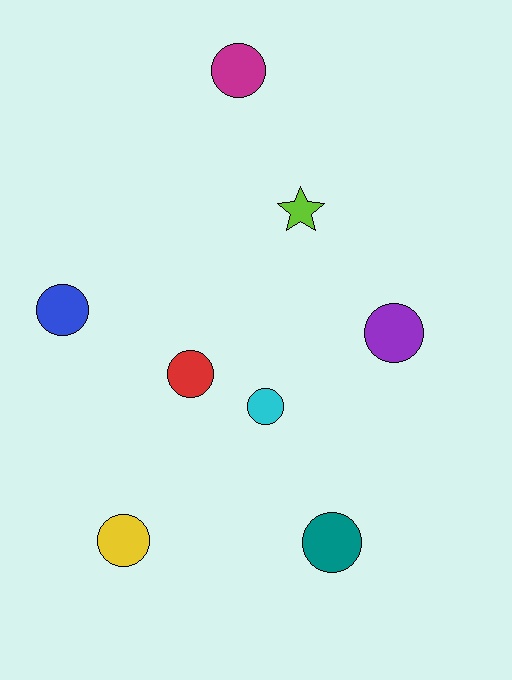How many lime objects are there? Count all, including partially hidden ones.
There is 1 lime object.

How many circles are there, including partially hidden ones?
There are 7 circles.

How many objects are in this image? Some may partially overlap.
There are 8 objects.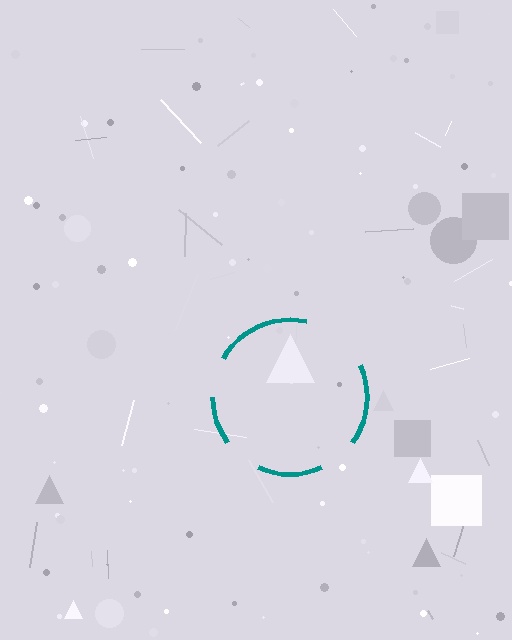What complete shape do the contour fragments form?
The contour fragments form a circle.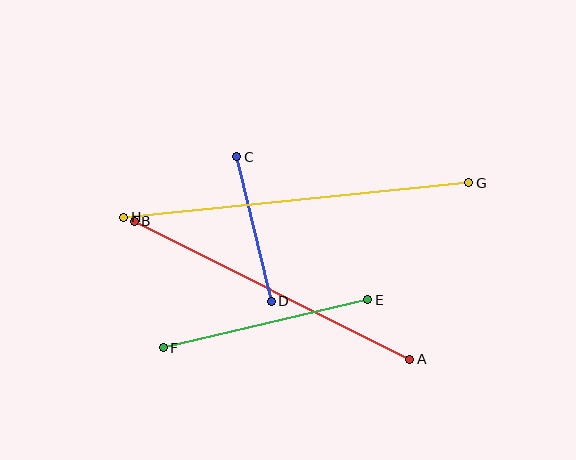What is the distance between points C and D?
The distance is approximately 149 pixels.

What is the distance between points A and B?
The distance is approximately 308 pixels.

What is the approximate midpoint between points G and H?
The midpoint is at approximately (296, 200) pixels.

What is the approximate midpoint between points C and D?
The midpoint is at approximately (254, 229) pixels.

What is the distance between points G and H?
The distance is approximately 347 pixels.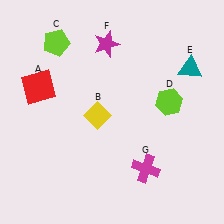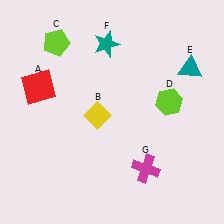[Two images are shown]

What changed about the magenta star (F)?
In Image 1, F is magenta. In Image 2, it changed to teal.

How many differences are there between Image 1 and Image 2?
There is 1 difference between the two images.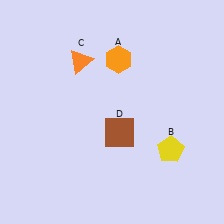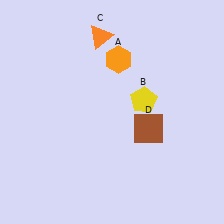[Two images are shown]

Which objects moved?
The objects that moved are: the yellow pentagon (B), the orange triangle (C), the brown square (D).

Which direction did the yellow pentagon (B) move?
The yellow pentagon (B) moved up.